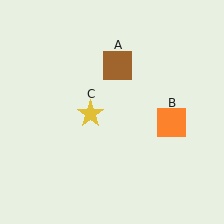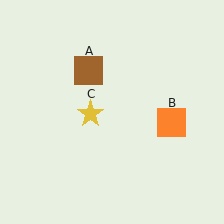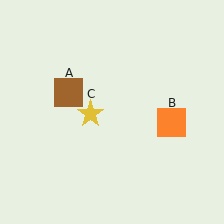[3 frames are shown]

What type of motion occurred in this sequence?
The brown square (object A) rotated counterclockwise around the center of the scene.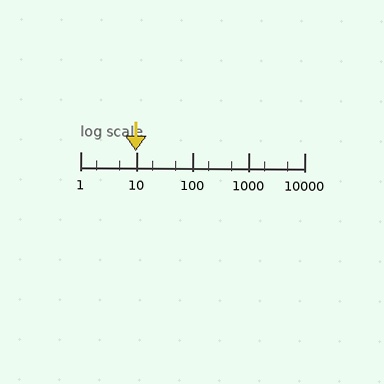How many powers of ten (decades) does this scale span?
The scale spans 4 decades, from 1 to 10000.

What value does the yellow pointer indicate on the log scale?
The pointer indicates approximately 9.8.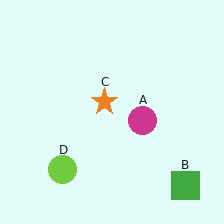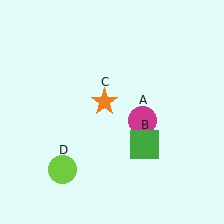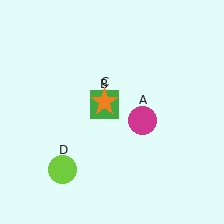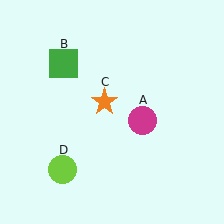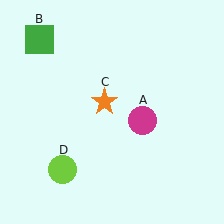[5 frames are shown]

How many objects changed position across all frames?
1 object changed position: green square (object B).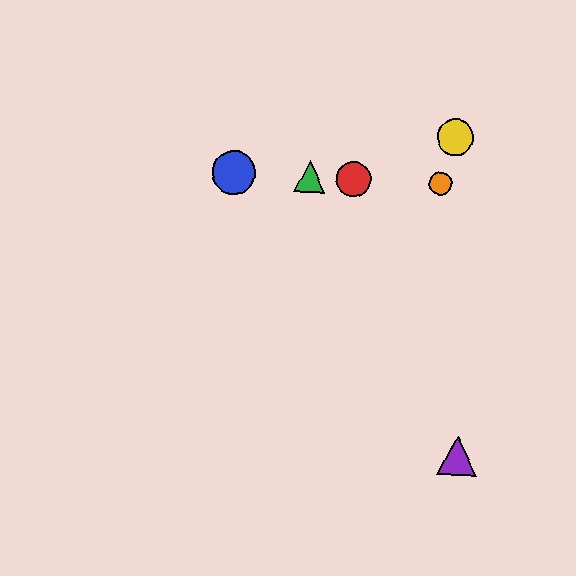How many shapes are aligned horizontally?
4 shapes (the red circle, the blue circle, the green triangle, the orange circle) are aligned horizontally.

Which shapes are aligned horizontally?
The red circle, the blue circle, the green triangle, the orange circle are aligned horizontally.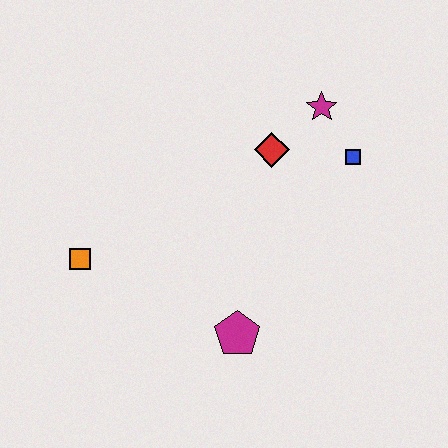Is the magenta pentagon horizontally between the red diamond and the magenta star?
No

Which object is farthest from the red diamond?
The orange square is farthest from the red diamond.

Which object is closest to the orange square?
The magenta pentagon is closest to the orange square.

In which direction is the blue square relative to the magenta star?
The blue square is below the magenta star.